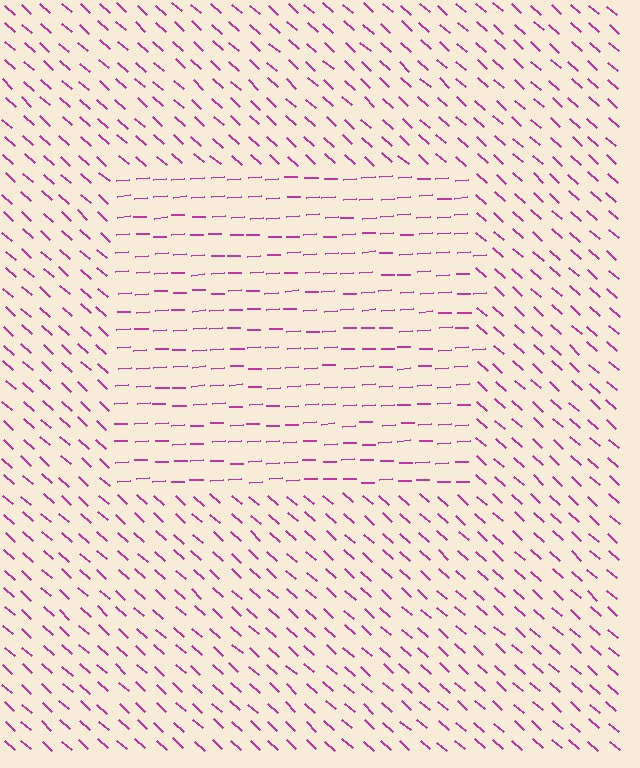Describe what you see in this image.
The image is filled with small magenta line segments. A rectangle region in the image has lines oriented differently from the surrounding lines, creating a visible texture boundary.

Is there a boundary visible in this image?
Yes, there is a texture boundary formed by a change in line orientation.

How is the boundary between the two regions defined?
The boundary is defined purely by a change in line orientation (approximately 45 degrees difference). All lines are the same color and thickness.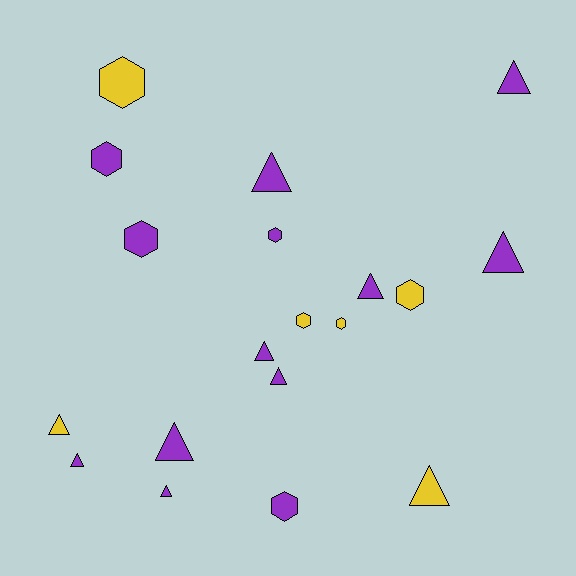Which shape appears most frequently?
Triangle, with 11 objects.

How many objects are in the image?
There are 19 objects.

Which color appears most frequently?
Purple, with 13 objects.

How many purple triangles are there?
There are 9 purple triangles.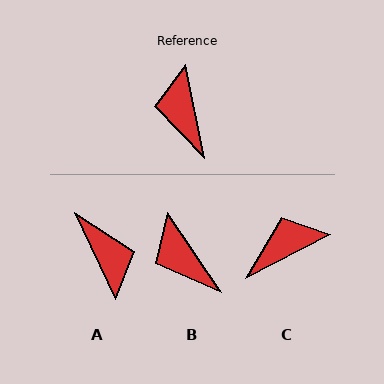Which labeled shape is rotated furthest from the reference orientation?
A, about 166 degrees away.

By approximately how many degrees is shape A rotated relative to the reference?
Approximately 166 degrees clockwise.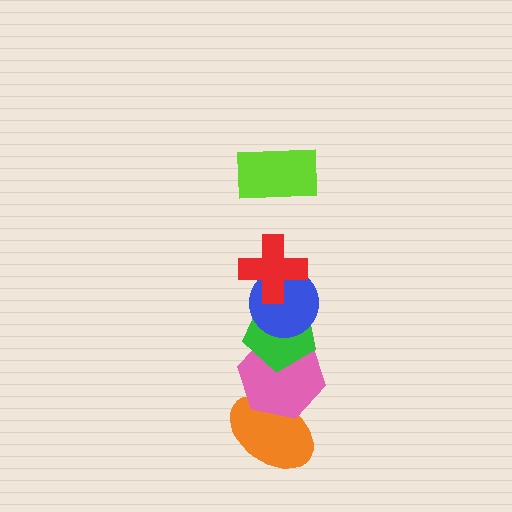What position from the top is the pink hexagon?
The pink hexagon is 5th from the top.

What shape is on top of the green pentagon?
The blue circle is on top of the green pentagon.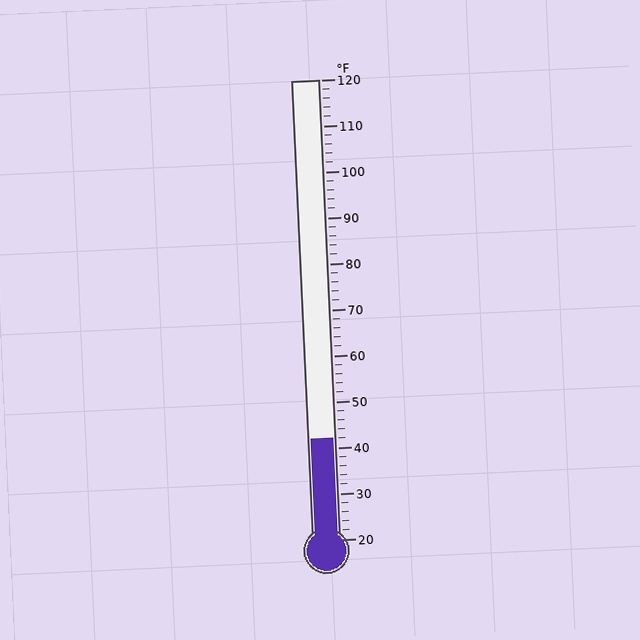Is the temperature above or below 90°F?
The temperature is below 90°F.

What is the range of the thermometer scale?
The thermometer scale ranges from 20°F to 120°F.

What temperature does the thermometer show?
The thermometer shows approximately 42°F.